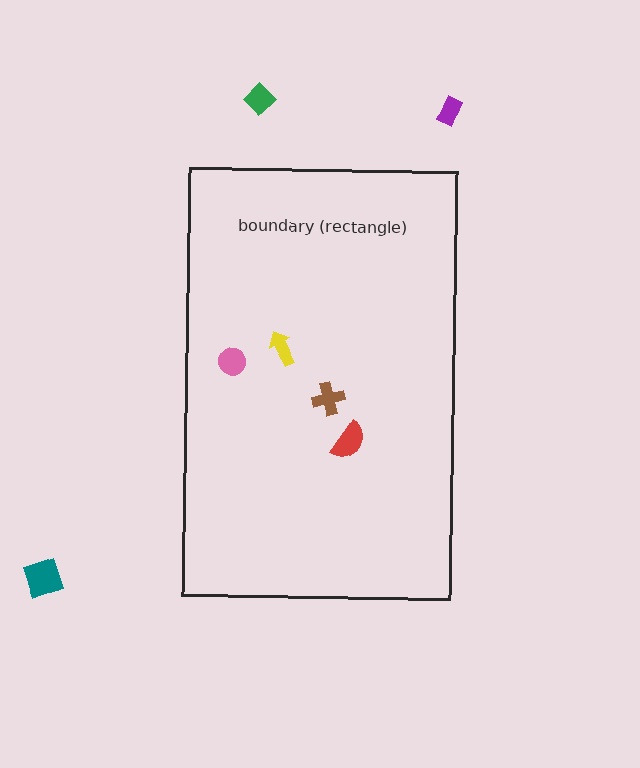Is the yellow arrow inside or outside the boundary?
Inside.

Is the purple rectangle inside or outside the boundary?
Outside.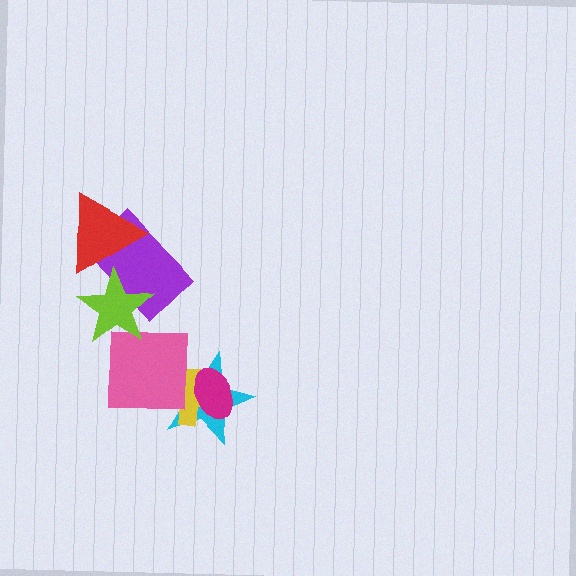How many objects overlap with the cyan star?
3 objects overlap with the cyan star.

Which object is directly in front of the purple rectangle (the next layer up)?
The red triangle is directly in front of the purple rectangle.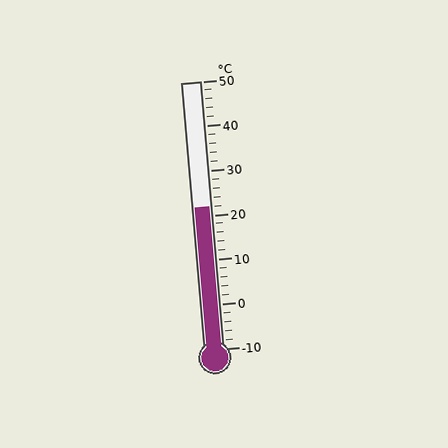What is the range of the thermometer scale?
The thermometer scale ranges from -10°C to 50°C.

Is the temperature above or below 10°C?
The temperature is above 10°C.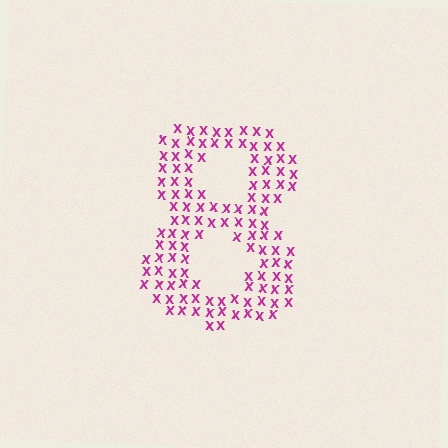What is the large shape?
The large shape is the digit 8.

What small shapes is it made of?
It is made of small letter X's.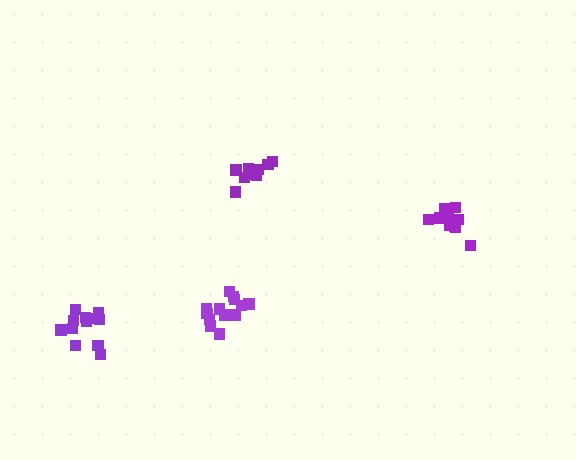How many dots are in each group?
Group 1: 10 dots, Group 2: 14 dots, Group 3: 10 dots, Group 4: 12 dots (46 total).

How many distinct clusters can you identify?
There are 4 distinct clusters.